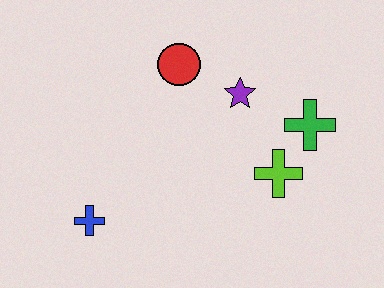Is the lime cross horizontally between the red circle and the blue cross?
No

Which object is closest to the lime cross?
The green cross is closest to the lime cross.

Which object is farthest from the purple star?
The blue cross is farthest from the purple star.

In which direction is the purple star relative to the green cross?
The purple star is to the left of the green cross.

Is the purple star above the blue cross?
Yes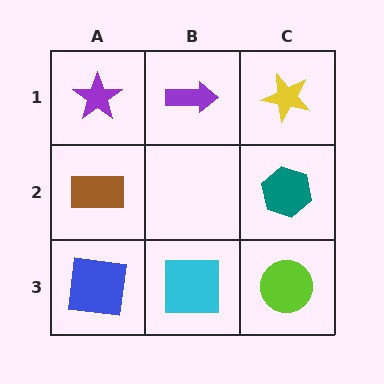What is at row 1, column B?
A purple arrow.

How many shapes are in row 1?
3 shapes.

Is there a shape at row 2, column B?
No, that cell is empty.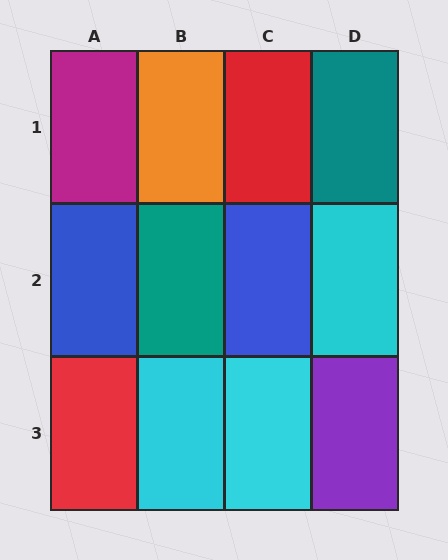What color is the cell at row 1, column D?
Teal.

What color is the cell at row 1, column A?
Magenta.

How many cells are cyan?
3 cells are cyan.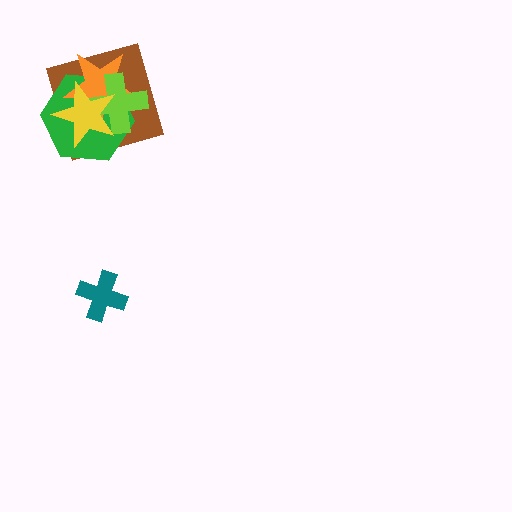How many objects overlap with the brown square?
4 objects overlap with the brown square.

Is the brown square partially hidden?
Yes, it is partially covered by another shape.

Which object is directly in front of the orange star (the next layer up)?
The lime cross is directly in front of the orange star.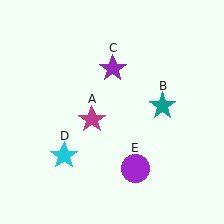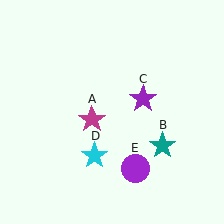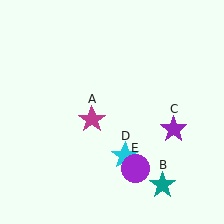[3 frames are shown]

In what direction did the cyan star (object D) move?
The cyan star (object D) moved right.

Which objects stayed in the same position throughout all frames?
Magenta star (object A) and purple circle (object E) remained stationary.